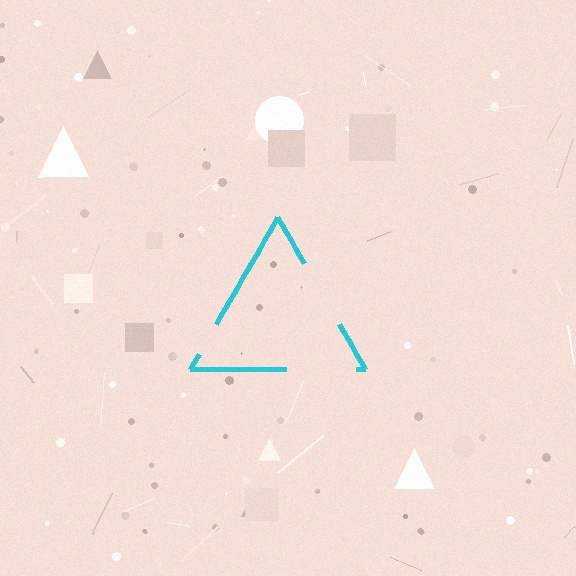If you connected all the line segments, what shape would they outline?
They would outline a triangle.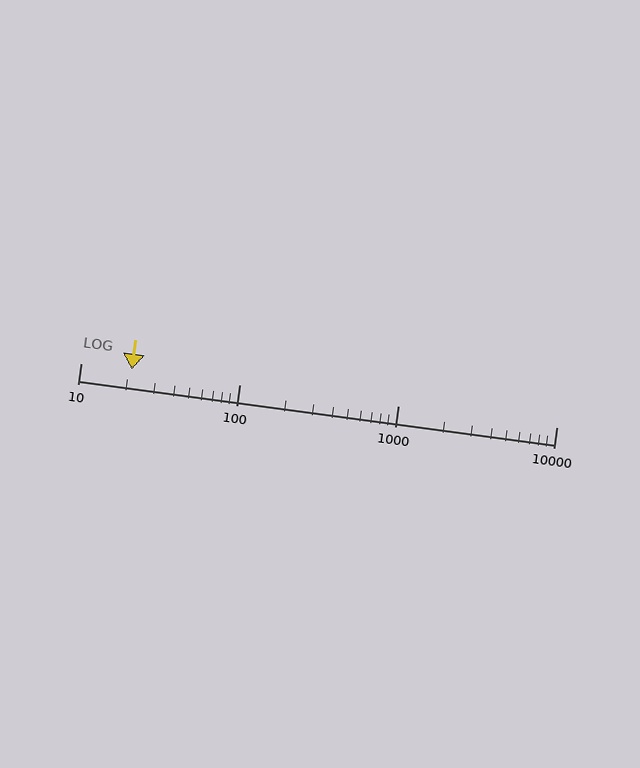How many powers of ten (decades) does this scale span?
The scale spans 3 decades, from 10 to 10000.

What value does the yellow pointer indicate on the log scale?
The pointer indicates approximately 21.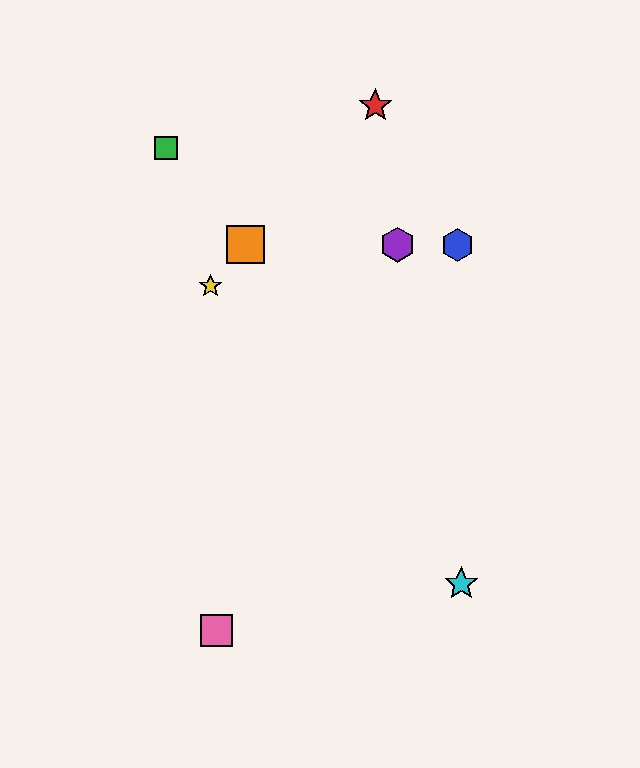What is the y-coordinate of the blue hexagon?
The blue hexagon is at y≈245.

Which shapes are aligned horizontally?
The blue hexagon, the purple hexagon, the orange square are aligned horizontally.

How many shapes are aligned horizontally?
3 shapes (the blue hexagon, the purple hexagon, the orange square) are aligned horizontally.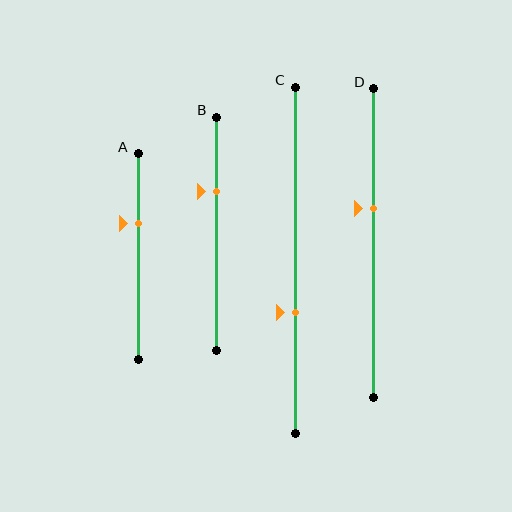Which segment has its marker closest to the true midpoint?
Segment D has its marker closest to the true midpoint.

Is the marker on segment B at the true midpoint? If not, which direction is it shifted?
No, the marker on segment B is shifted upward by about 18% of the segment length.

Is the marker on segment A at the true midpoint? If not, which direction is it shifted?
No, the marker on segment A is shifted upward by about 16% of the segment length.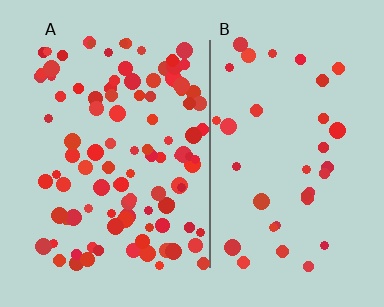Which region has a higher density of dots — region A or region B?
A (the left).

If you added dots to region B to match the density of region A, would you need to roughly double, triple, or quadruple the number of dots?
Approximately triple.